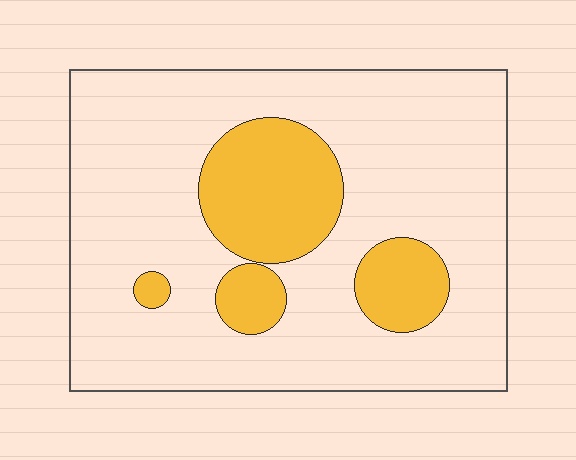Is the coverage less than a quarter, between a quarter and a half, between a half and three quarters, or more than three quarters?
Less than a quarter.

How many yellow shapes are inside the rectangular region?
4.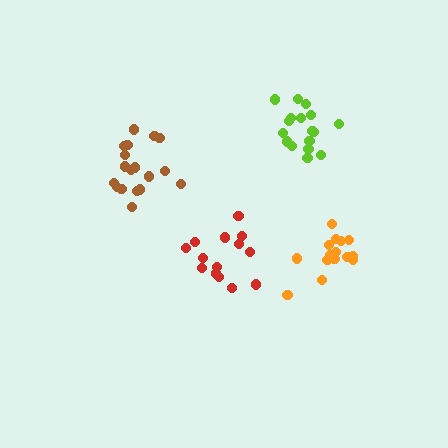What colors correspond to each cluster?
The clusters are colored: orange, brown, lime, red.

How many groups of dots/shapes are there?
There are 4 groups.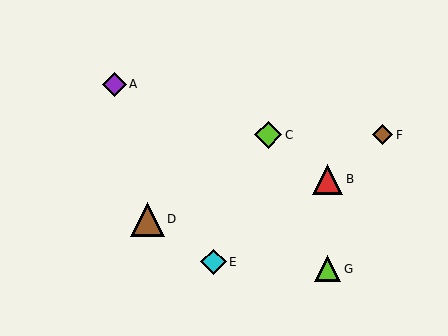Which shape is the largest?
The brown triangle (labeled D) is the largest.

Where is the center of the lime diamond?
The center of the lime diamond is at (268, 135).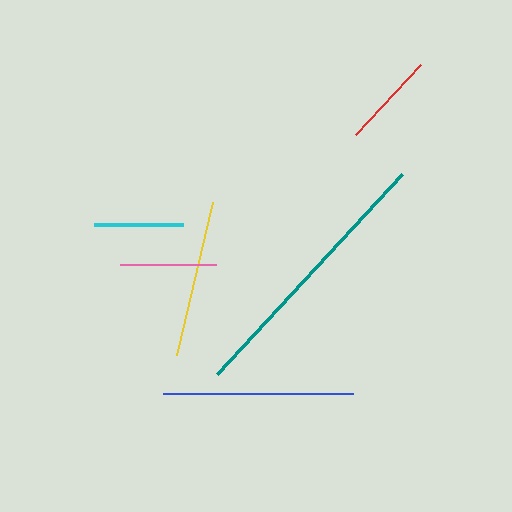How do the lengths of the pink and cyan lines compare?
The pink and cyan lines are approximately the same length.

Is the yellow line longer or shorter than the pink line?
The yellow line is longer than the pink line.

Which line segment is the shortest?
The cyan line is the shortest at approximately 89 pixels.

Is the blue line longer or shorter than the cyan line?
The blue line is longer than the cyan line.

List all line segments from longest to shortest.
From longest to shortest: teal, blue, yellow, red, pink, cyan.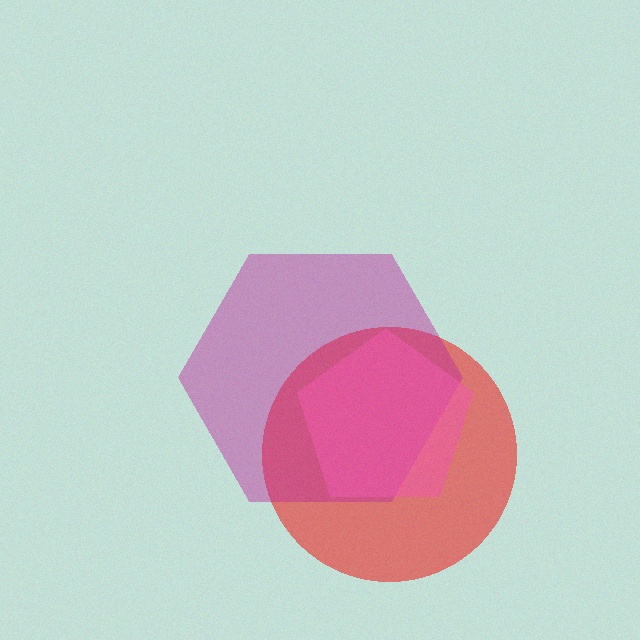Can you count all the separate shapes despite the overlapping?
Yes, there are 3 separate shapes.